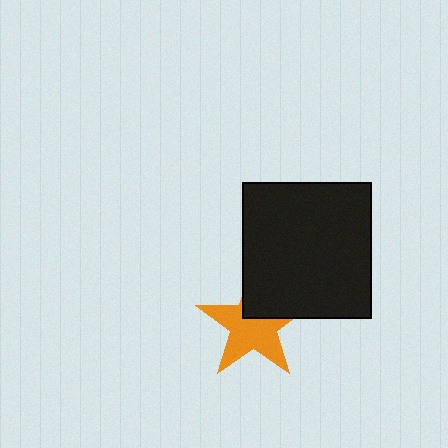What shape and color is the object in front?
The object in front is a black rectangle.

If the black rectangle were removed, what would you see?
You would see the complete orange star.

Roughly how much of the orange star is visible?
Most of it is visible (roughly 66%).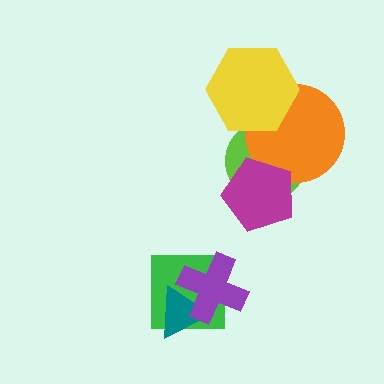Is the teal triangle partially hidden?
Yes, it is partially covered by another shape.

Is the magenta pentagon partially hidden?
No, no other shape covers it.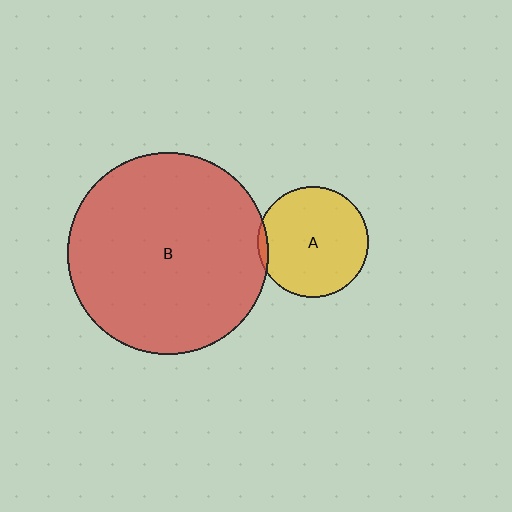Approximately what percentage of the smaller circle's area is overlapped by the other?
Approximately 5%.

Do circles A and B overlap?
Yes.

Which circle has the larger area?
Circle B (red).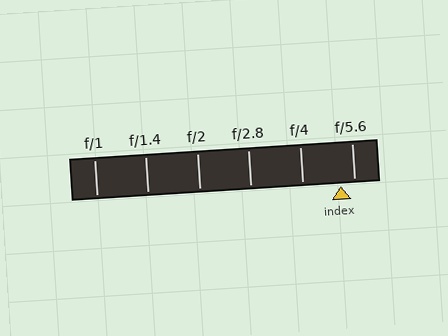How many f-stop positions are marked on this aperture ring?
There are 6 f-stop positions marked.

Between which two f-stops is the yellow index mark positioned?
The index mark is between f/4 and f/5.6.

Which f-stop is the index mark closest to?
The index mark is closest to f/5.6.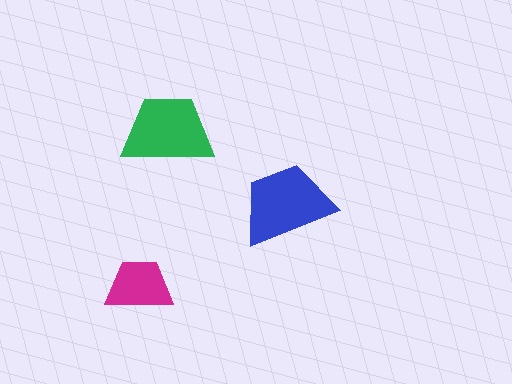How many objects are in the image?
There are 3 objects in the image.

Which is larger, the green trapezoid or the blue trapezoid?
The blue one.